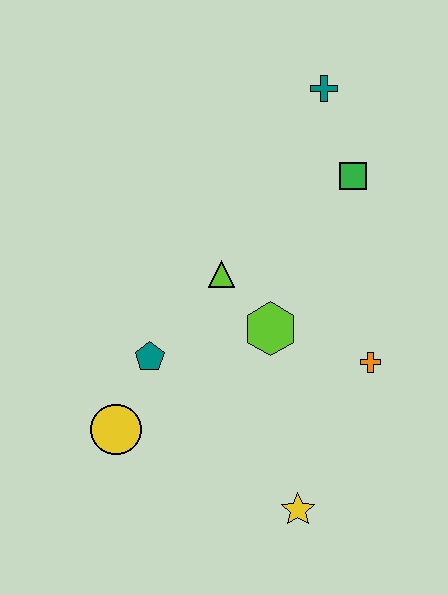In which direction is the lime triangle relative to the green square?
The lime triangle is to the left of the green square.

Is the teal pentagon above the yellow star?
Yes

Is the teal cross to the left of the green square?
Yes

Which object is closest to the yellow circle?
The teal pentagon is closest to the yellow circle.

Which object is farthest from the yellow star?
The teal cross is farthest from the yellow star.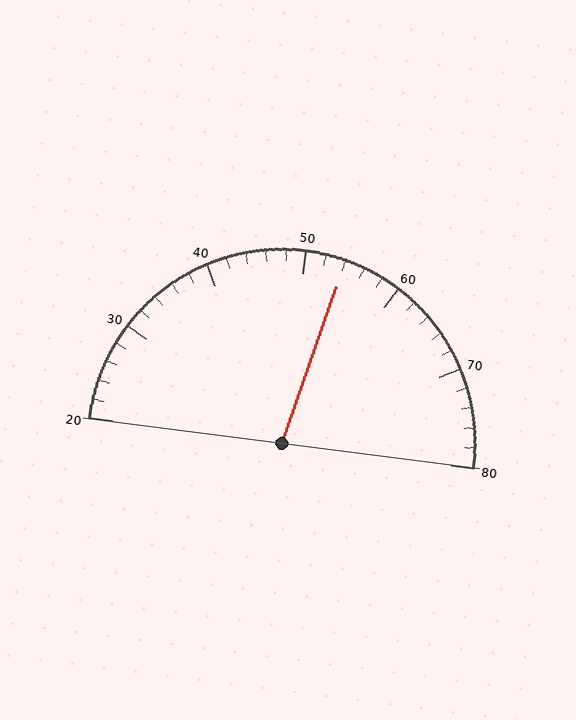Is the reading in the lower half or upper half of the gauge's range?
The reading is in the upper half of the range (20 to 80).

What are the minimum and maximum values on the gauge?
The gauge ranges from 20 to 80.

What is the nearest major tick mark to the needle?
The nearest major tick mark is 50.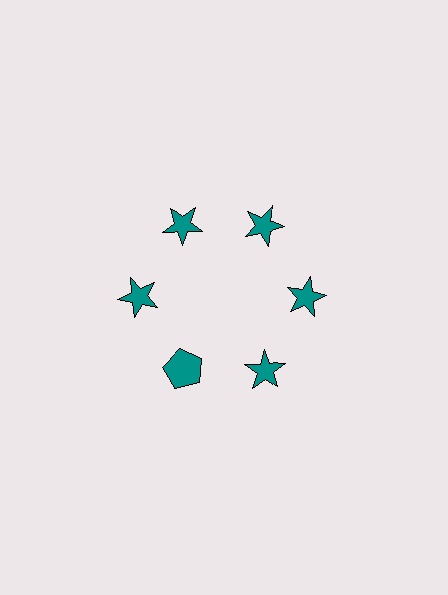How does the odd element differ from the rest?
It has a different shape: pentagon instead of star.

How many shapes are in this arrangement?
There are 6 shapes arranged in a ring pattern.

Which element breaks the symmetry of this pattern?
The teal pentagon at roughly the 7 o'clock position breaks the symmetry. All other shapes are teal stars.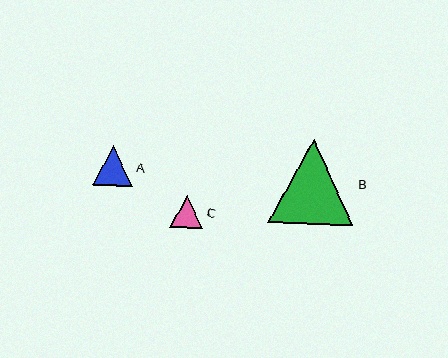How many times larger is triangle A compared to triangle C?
Triangle A is approximately 1.2 times the size of triangle C.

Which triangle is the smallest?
Triangle C is the smallest with a size of approximately 33 pixels.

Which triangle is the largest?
Triangle B is the largest with a size of approximately 85 pixels.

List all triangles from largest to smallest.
From largest to smallest: B, A, C.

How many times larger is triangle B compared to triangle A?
Triangle B is approximately 2.1 times the size of triangle A.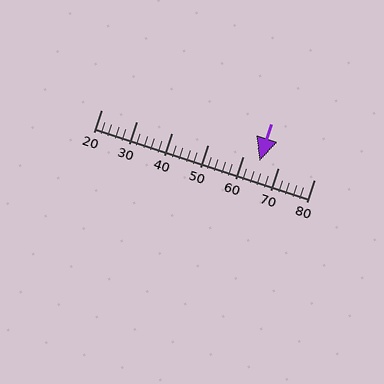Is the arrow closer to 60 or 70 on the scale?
The arrow is closer to 60.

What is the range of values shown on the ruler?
The ruler shows values from 20 to 80.